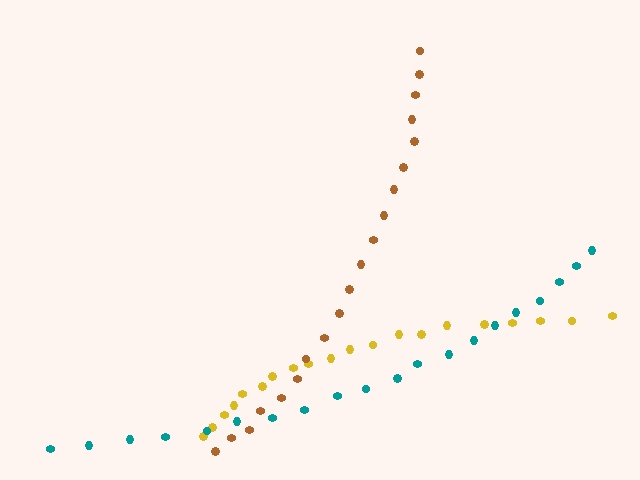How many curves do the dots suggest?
There are 3 distinct paths.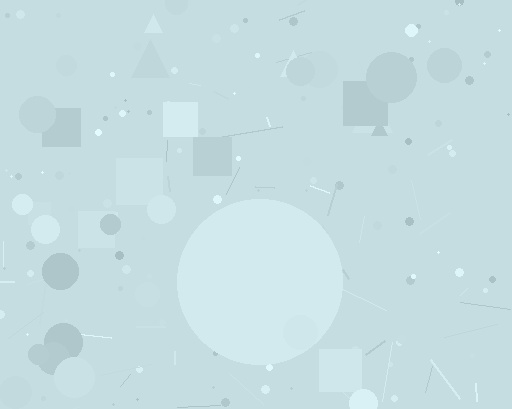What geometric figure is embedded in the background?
A circle is embedded in the background.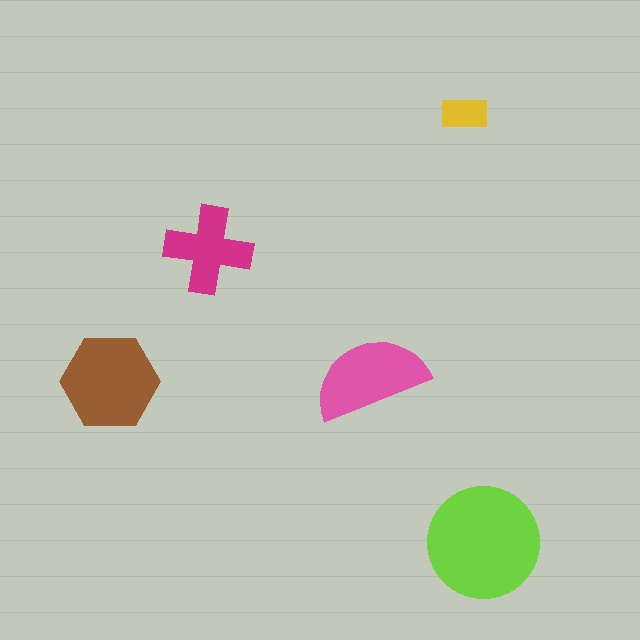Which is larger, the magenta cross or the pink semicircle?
The pink semicircle.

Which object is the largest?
The lime circle.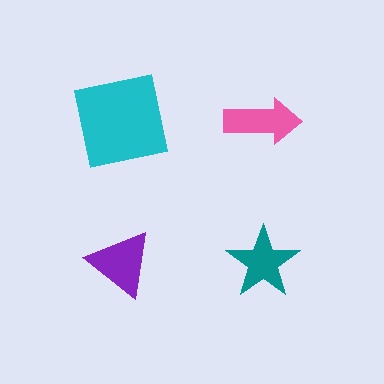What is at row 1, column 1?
A cyan square.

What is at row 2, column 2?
A teal star.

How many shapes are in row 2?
2 shapes.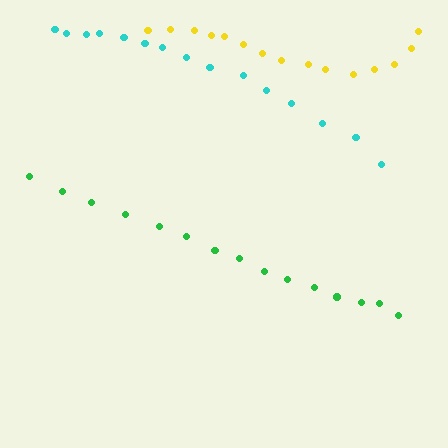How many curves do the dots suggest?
There are 3 distinct paths.